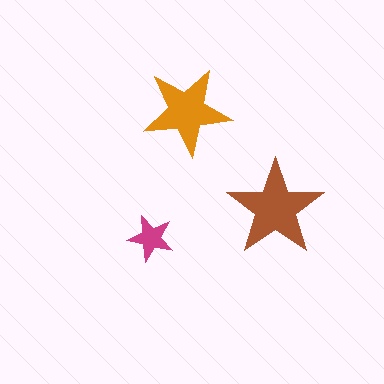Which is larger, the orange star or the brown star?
The brown one.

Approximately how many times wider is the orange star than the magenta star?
About 2 times wider.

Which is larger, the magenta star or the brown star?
The brown one.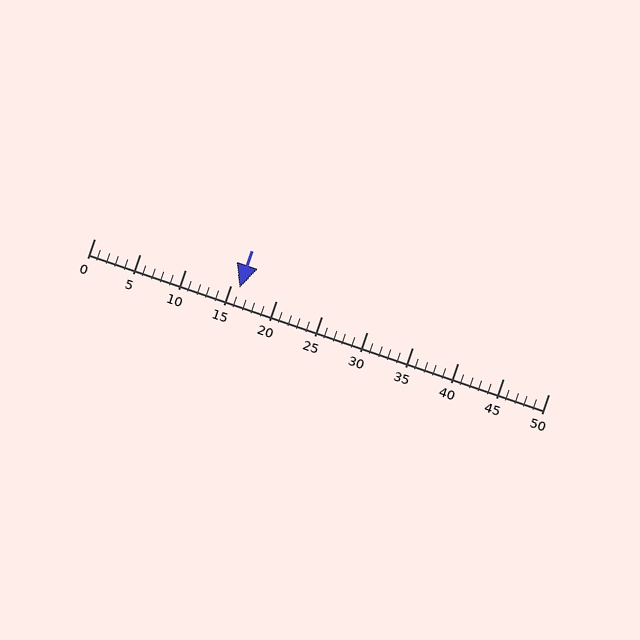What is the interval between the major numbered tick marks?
The major tick marks are spaced 5 units apart.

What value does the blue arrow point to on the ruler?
The blue arrow points to approximately 16.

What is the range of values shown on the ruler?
The ruler shows values from 0 to 50.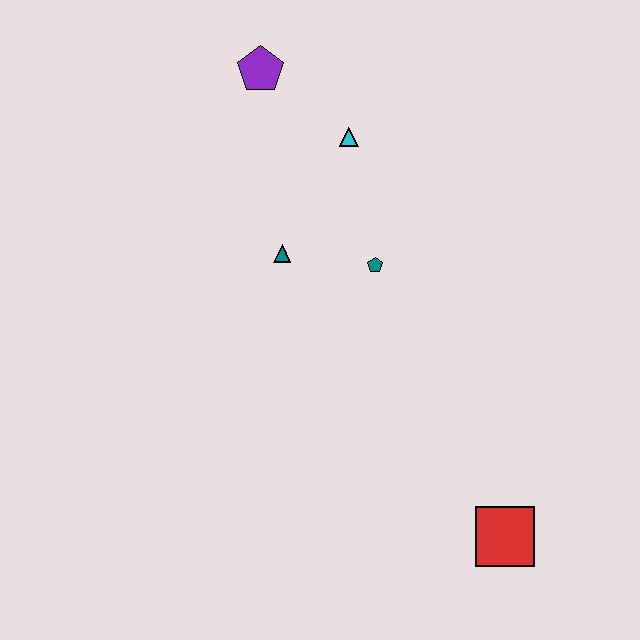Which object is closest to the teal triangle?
The teal pentagon is closest to the teal triangle.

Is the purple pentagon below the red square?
No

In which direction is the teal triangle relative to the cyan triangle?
The teal triangle is below the cyan triangle.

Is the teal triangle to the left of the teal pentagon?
Yes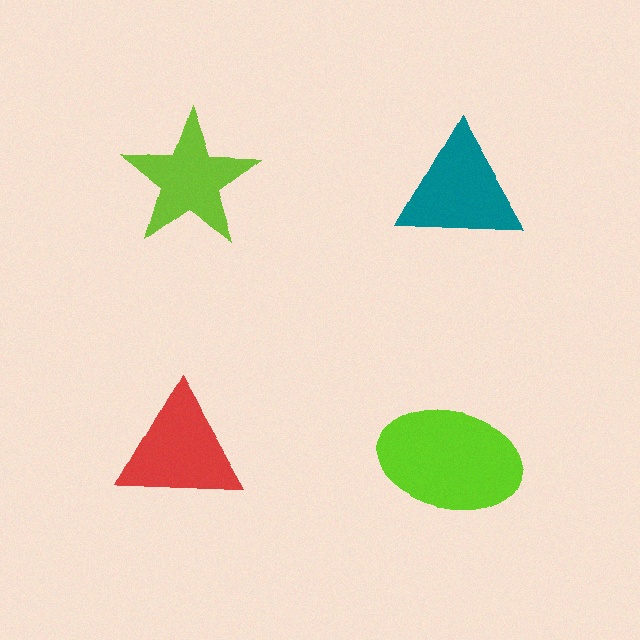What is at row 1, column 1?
A lime star.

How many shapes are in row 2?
2 shapes.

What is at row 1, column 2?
A teal triangle.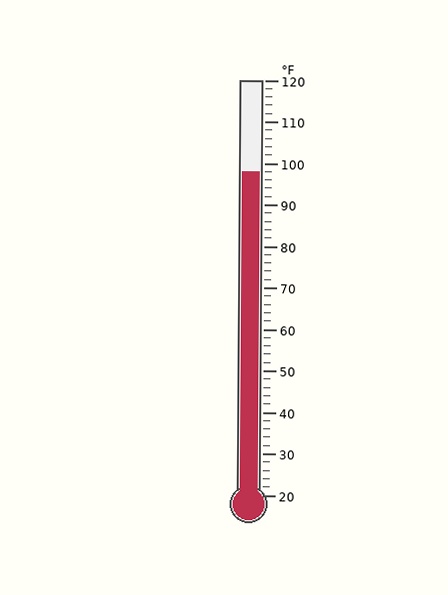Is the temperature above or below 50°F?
The temperature is above 50°F.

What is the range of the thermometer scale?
The thermometer scale ranges from 20°F to 120°F.